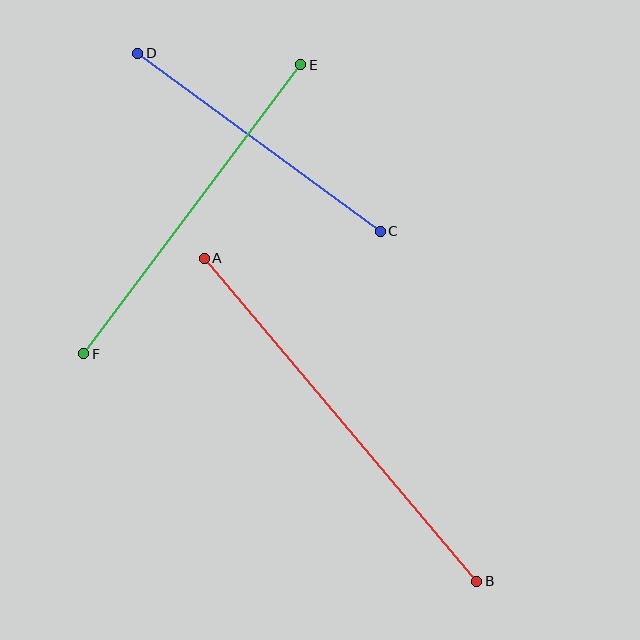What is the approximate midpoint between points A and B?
The midpoint is at approximately (340, 420) pixels.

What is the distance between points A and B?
The distance is approximately 422 pixels.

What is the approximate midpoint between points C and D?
The midpoint is at approximately (259, 142) pixels.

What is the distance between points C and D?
The distance is approximately 301 pixels.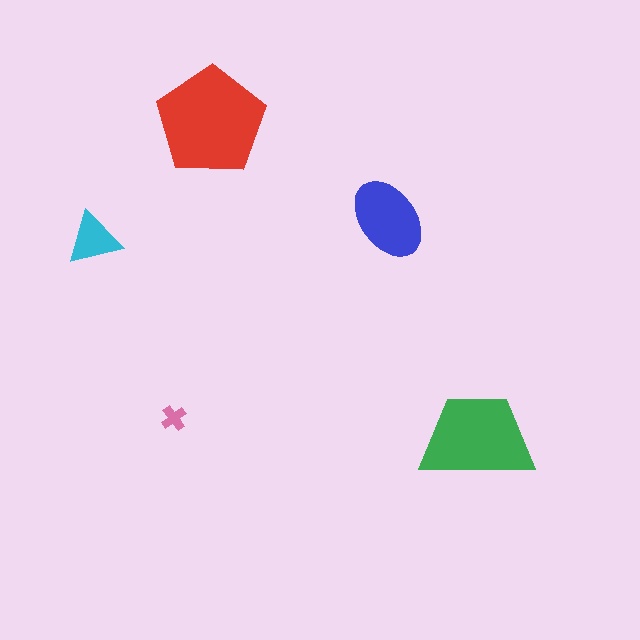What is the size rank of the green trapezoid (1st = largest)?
2nd.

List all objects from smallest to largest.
The pink cross, the cyan triangle, the blue ellipse, the green trapezoid, the red pentagon.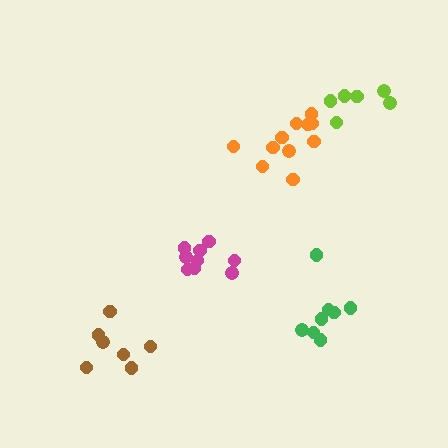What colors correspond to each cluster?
The clusters are colored: orange, brown, green, lime, magenta.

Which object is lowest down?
The brown cluster is bottommost.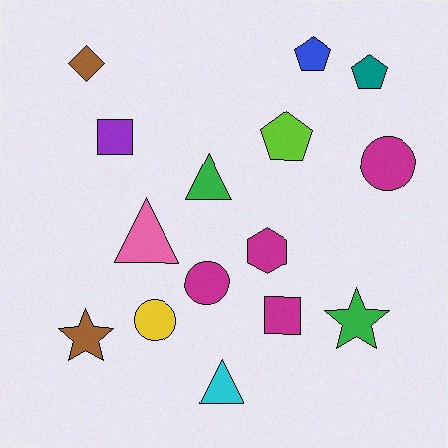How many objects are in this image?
There are 15 objects.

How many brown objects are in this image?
There are 2 brown objects.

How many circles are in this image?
There are 3 circles.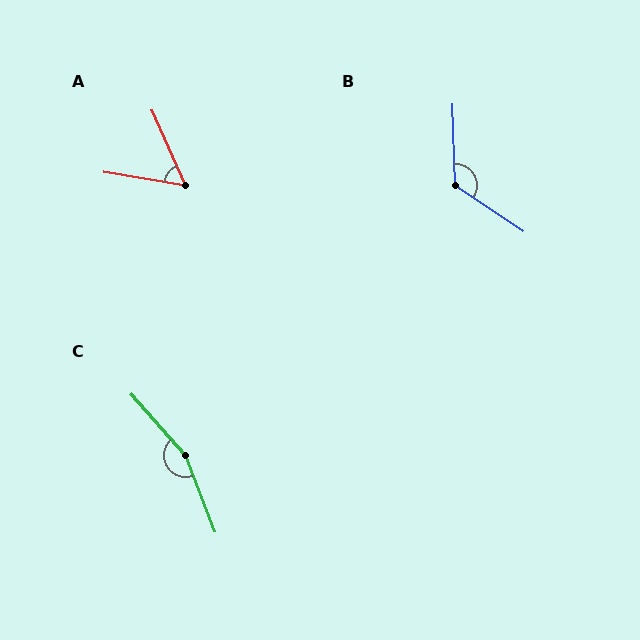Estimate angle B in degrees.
Approximately 125 degrees.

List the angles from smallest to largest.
A (57°), B (125°), C (159°).